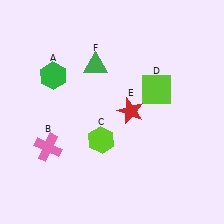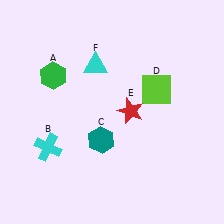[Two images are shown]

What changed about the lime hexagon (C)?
In Image 1, C is lime. In Image 2, it changed to teal.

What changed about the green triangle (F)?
In Image 1, F is green. In Image 2, it changed to cyan.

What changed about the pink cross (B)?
In Image 1, B is pink. In Image 2, it changed to cyan.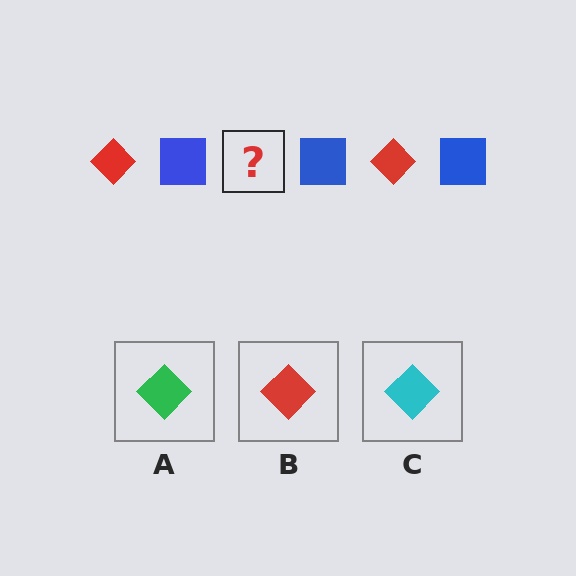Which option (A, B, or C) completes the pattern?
B.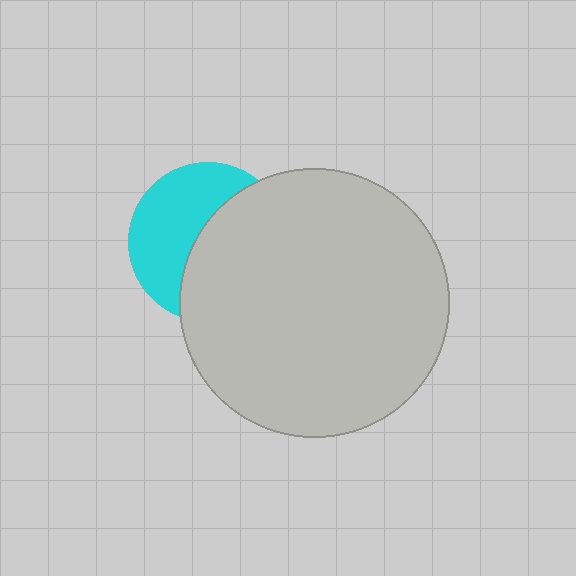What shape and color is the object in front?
The object in front is a light gray circle.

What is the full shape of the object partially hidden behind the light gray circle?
The partially hidden object is a cyan circle.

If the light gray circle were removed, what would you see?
You would see the complete cyan circle.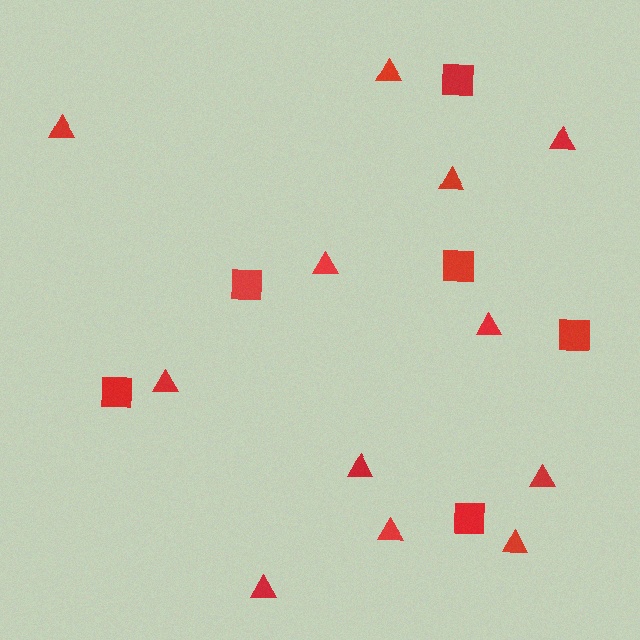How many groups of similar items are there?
There are 2 groups: one group of triangles (12) and one group of squares (6).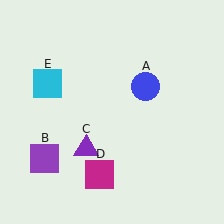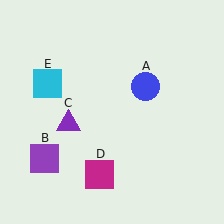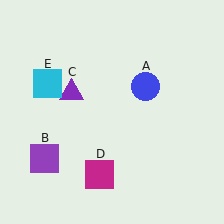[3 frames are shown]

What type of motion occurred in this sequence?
The purple triangle (object C) rotated clockwise around the center of the scene.